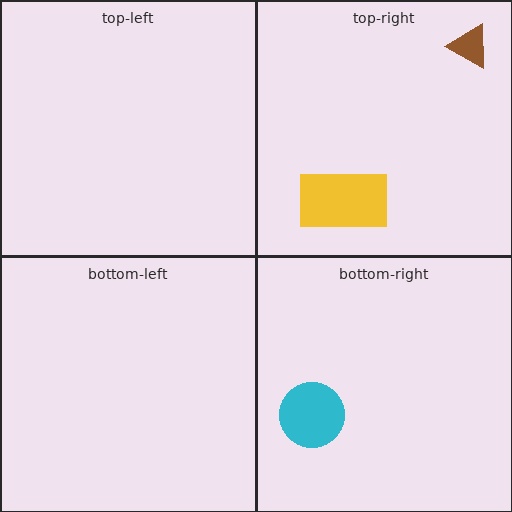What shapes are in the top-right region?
The brown triangle, the yellow rectangle.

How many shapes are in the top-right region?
2.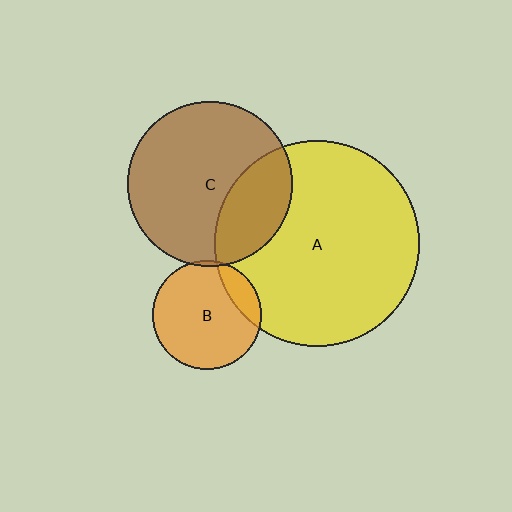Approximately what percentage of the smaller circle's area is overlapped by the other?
Approximately 30%.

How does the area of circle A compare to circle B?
Approximately 3.6 times.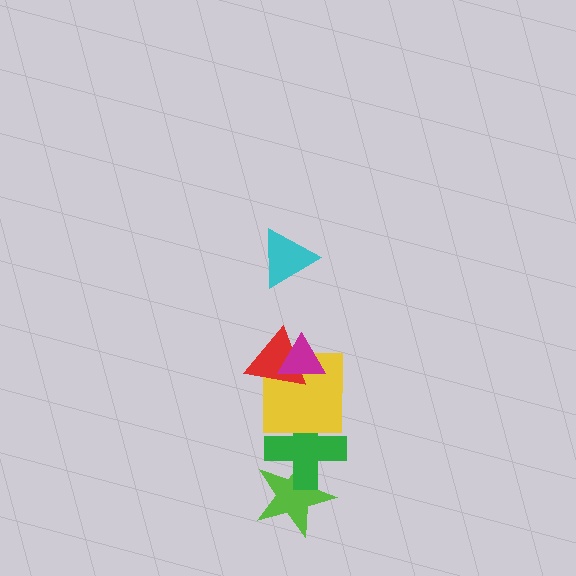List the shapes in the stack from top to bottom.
From top to bottom: the cyan triangle, the magenta triangle, the red triangle, the yellow square, the green cross, the lime star.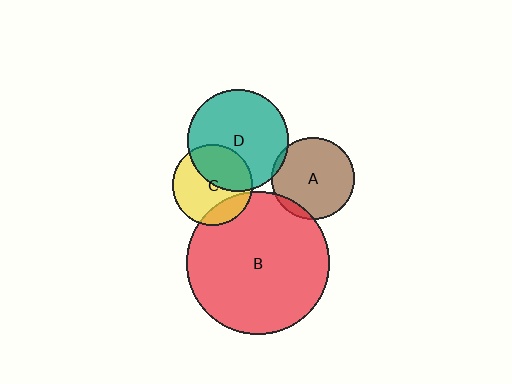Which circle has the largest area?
Circle B (red).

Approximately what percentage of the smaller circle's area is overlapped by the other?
Approximately 5%.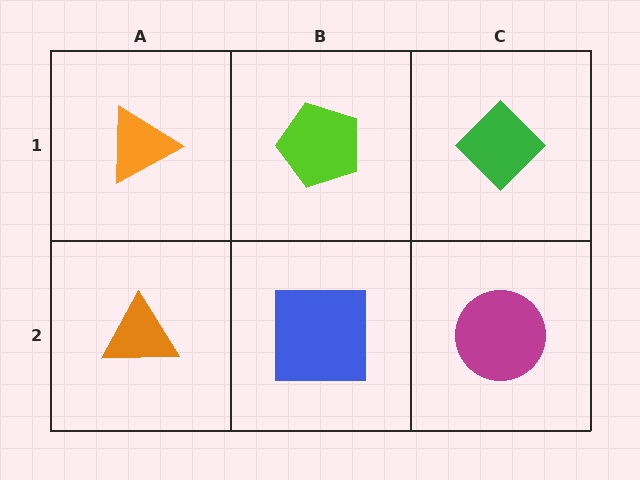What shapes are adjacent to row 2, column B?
A lime pentagon (row 1, column B), an orange triangle (row 2, column A), a magenta circle (row 2, column C).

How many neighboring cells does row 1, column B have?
3.